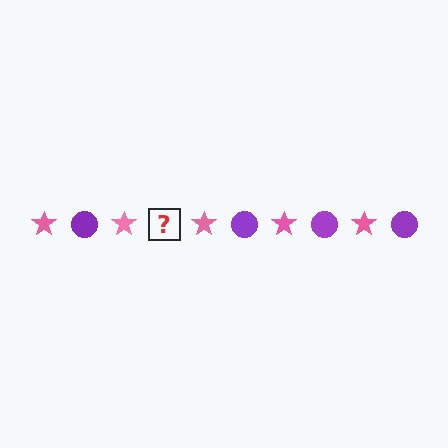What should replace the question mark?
The question mark should be replaced with a purple circle.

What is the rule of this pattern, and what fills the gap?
The rule is that the pattern alternates between pink star and purple circle. The gap should be filled with a purple circle.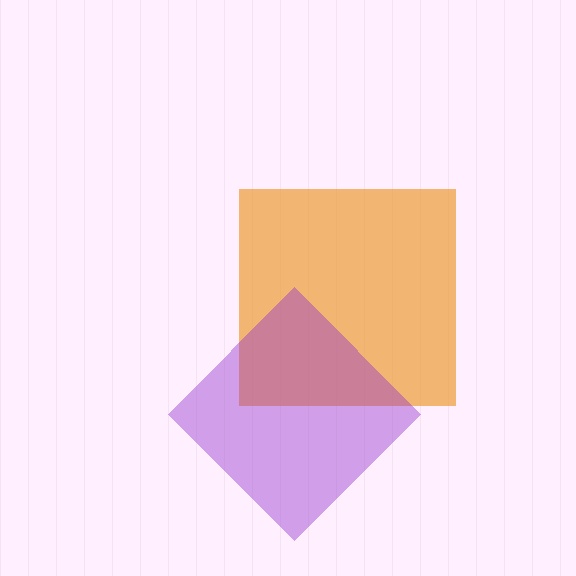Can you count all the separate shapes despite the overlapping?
Yes, there are 2 separate shapes.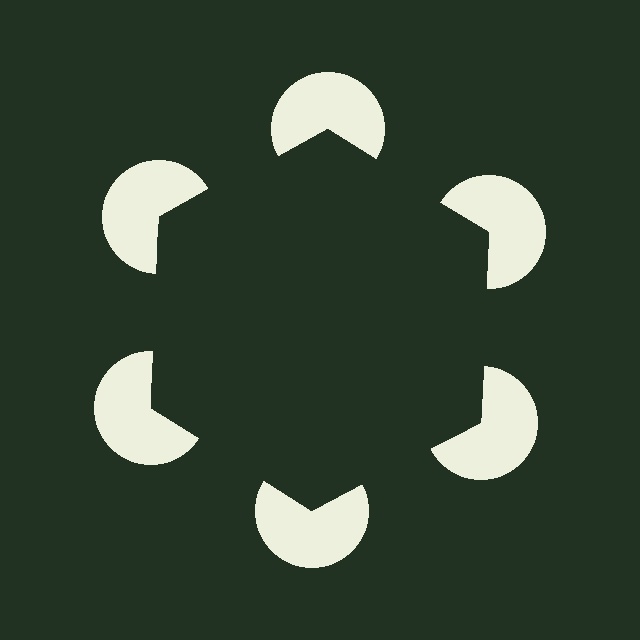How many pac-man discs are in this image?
There are 6 — one at each vertex of the illusory hexagon.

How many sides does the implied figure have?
6 sides.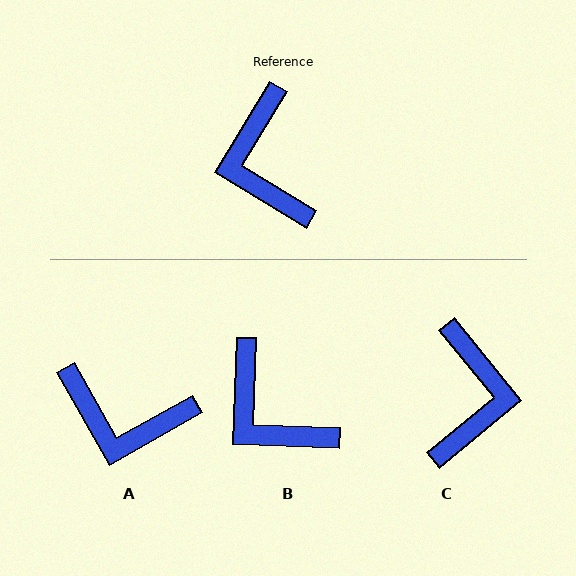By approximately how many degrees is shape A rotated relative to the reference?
Approximately 61 degrees counter-clockwise.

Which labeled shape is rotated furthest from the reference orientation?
C, about 160 degrees away.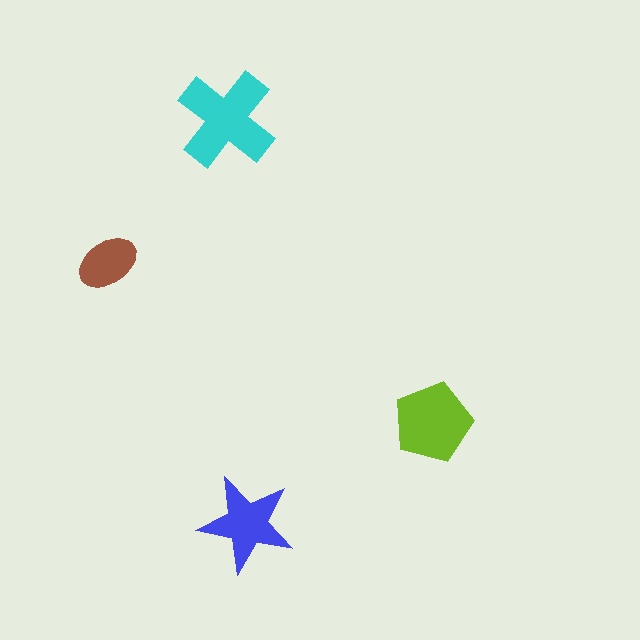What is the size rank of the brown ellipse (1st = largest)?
4th.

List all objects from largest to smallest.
The cyan cross, the lime pentagon, the blue star, the brown ellipse.